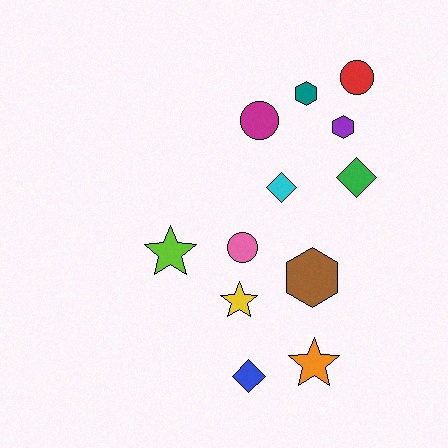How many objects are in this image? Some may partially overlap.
There are 12 objects.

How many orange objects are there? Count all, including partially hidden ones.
There is 1 orange object.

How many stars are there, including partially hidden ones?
There are 3 stars.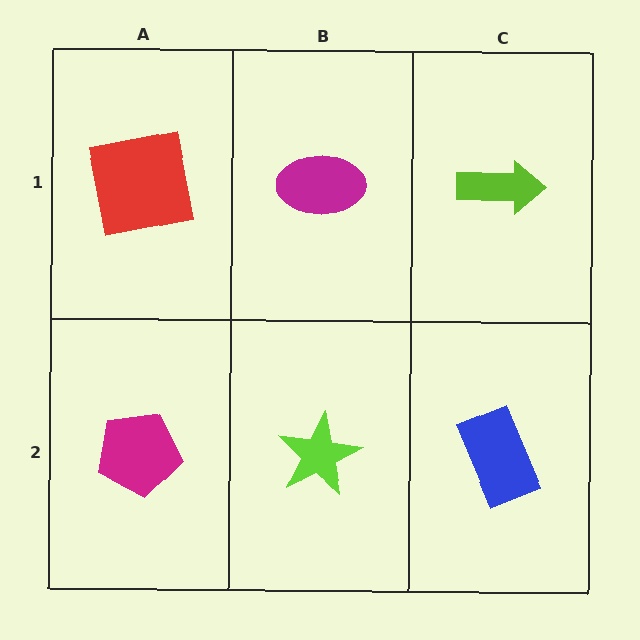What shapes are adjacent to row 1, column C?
A blue rectangle (row 2, column C), a magenta ellipse (row 1, column B).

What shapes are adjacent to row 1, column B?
A lime star (row 2, column B), a red square (row 1, column A), a lime arrow (row 1, column C).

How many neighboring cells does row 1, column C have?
2.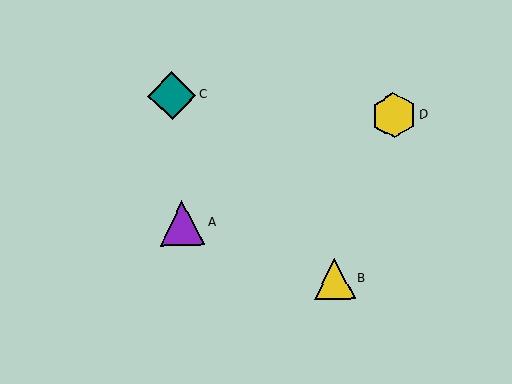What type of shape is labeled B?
Shape B is a yellow triangle.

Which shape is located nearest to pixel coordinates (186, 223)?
The purple triangle (labeled A) at (182, 223) is nearest to that location.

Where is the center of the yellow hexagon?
The center of the yellow hexagon is at (394, 115).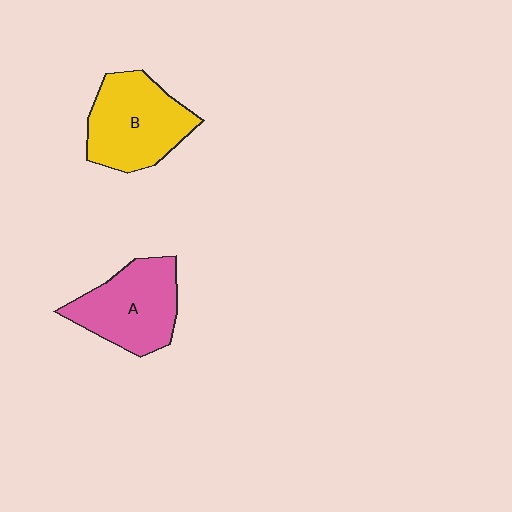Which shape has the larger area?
Shape B (yellow).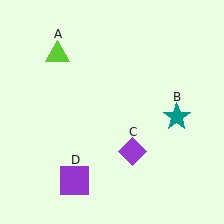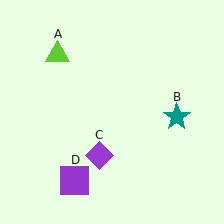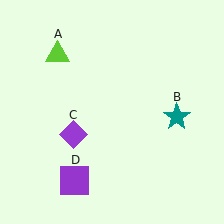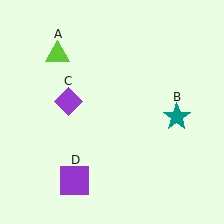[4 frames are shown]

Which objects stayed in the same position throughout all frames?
Lime triangle (object A) and teal star (object B) and purple square (object D) remained stationary.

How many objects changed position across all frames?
1 object changed position: purple diamond (object C).